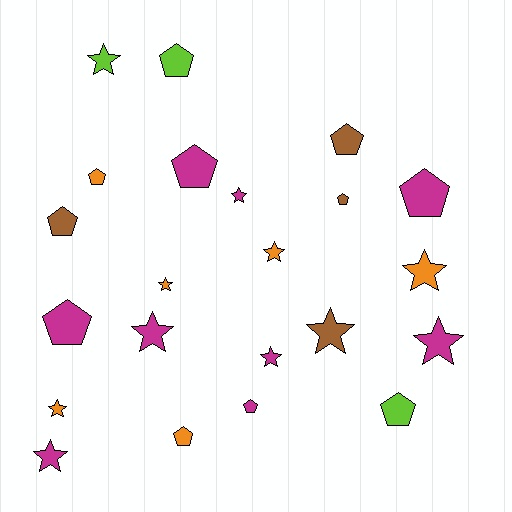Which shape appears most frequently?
Star, with 11 objects.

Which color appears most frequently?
Magenta, with 9 objects.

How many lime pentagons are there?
There are 2 lime pentagons.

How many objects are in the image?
There are 22 objects.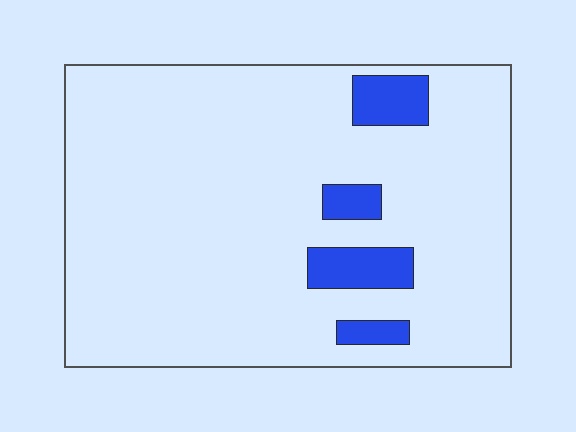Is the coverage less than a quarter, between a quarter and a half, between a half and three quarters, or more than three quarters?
Less than a quarter.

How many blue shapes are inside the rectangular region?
4.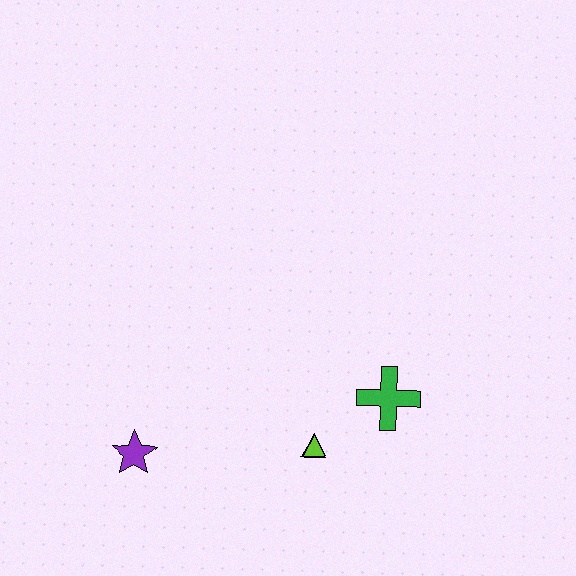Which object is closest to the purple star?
The lime triangle is closest to the purple star.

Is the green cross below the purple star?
No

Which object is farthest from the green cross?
The purple star is farthest from the green cross.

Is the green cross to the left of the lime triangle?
No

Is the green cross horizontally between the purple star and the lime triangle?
No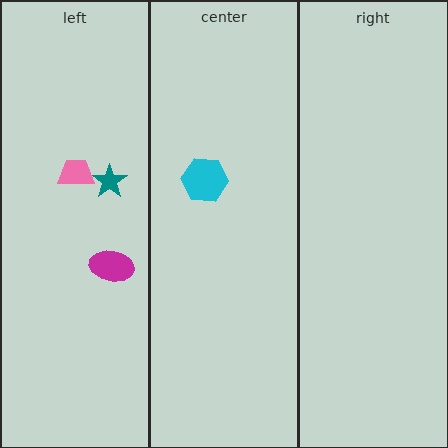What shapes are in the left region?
The pink trapezoid, the teal star, the magenta ellipse.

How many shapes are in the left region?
3.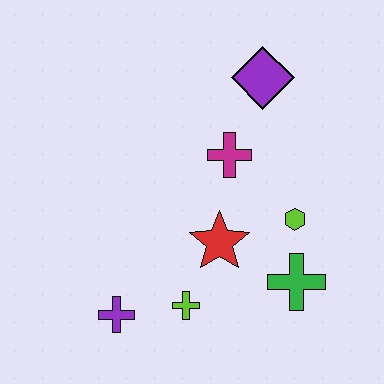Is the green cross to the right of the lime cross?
Yes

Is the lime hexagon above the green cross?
Yes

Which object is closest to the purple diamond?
The magenta cross is closest to the purple diamond.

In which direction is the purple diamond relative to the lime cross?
The purple diamond is above the lime cross.